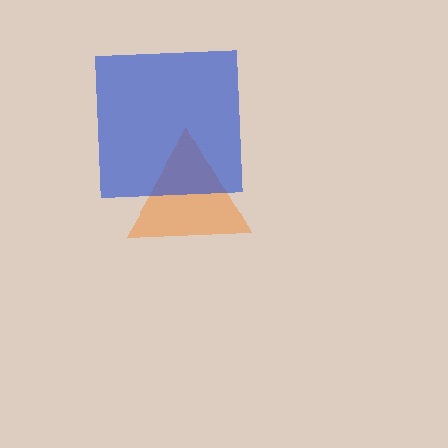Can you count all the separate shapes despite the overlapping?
Yes, there are 2 separate shapes.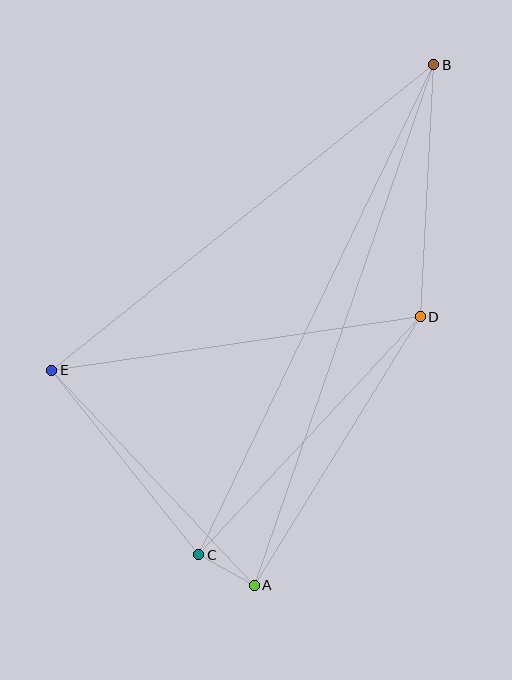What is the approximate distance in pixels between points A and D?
The distance between A and D is approximately 316 pixels.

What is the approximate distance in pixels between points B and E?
The distance between B and E is approximately 489 pixels.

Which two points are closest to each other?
Points A and C are closest to each other.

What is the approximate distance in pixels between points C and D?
The distance between C and D is approximately 325 pixels.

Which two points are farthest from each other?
Points A and B are farthest from each other.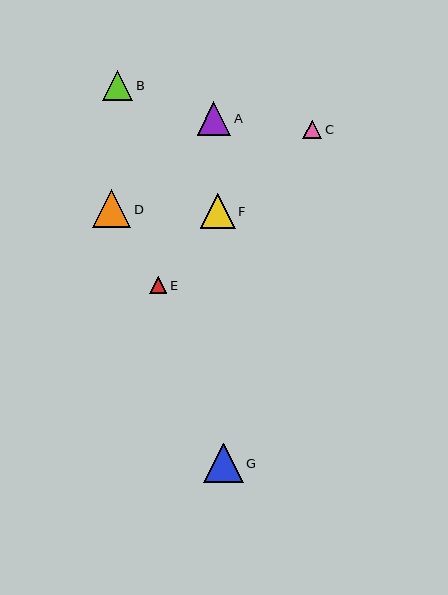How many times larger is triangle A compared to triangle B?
Triangle A is approximately 1.1 times the size of triangle B.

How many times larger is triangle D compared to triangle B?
Triangle D is approximately 1.3 times the size of triangle B.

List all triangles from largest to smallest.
From largest to smallest: G, D, F, A, B, C, E.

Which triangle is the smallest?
Triangle E is the smallest with a size of approximately 17 pixels.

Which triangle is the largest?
Triangle G is the largest with a size of approximately 39 pixels.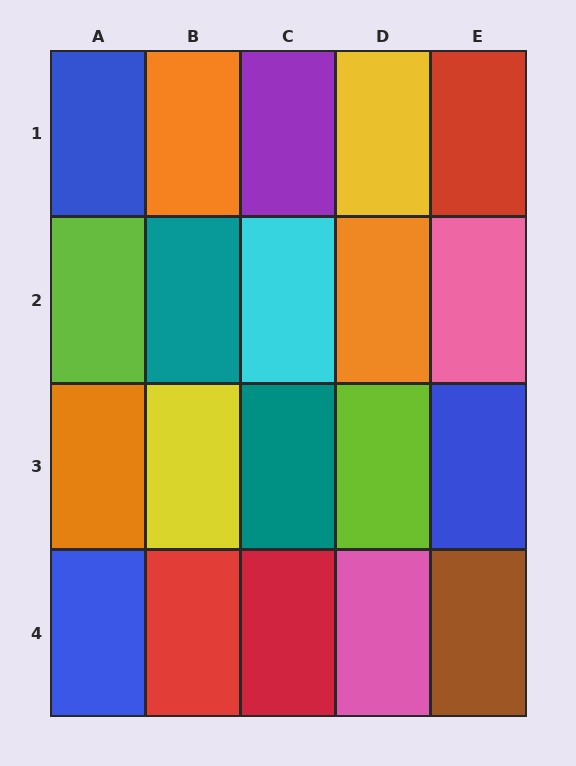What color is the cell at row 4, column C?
Red.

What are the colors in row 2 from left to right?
Lime, teal, cyan, orange, pink.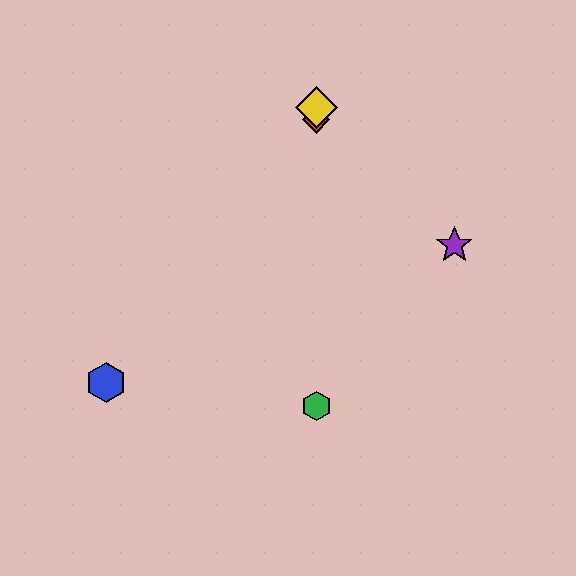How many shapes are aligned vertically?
3 shapes (the red diamond, the green hexagon, the yellow diamond) are aligned vertically.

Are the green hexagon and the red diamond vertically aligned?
Yes, both are at x≈316.